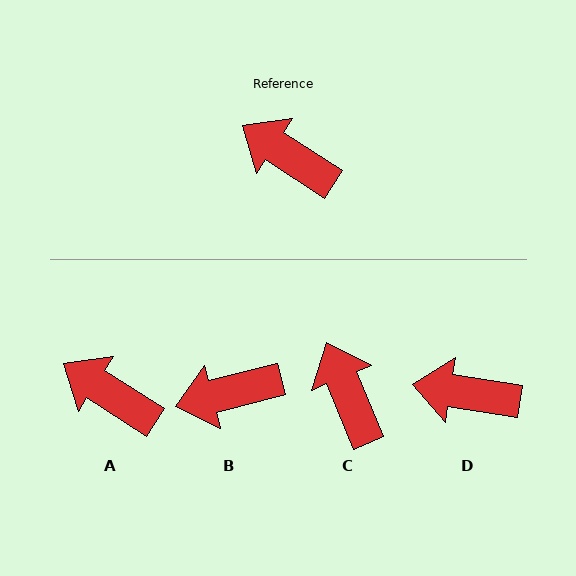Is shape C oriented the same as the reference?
No, it is off by about 35 degrees.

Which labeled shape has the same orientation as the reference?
A.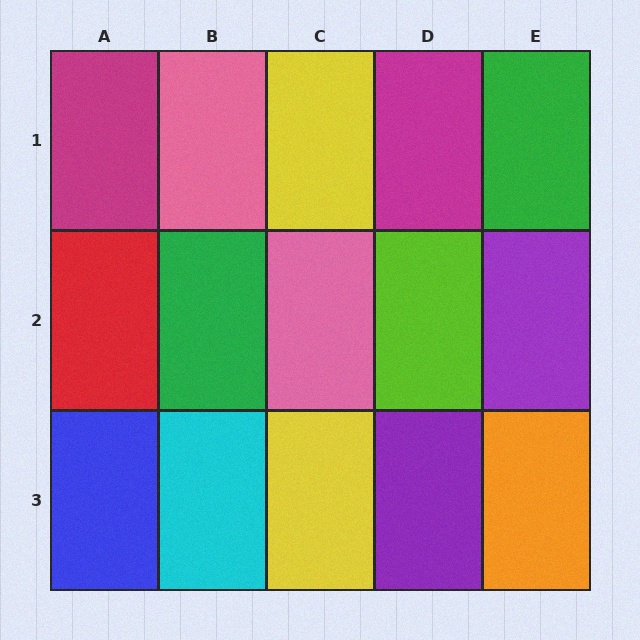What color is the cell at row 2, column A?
Red.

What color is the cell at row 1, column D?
Magenta.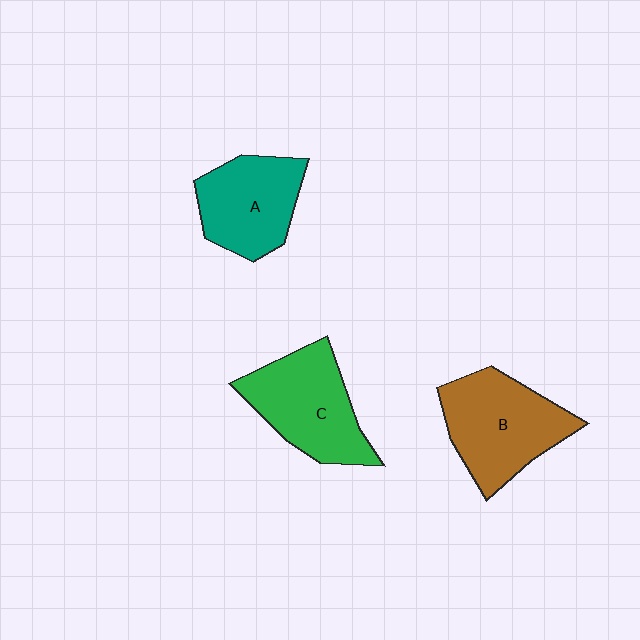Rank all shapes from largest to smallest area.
From largest to smallest: B (brown), C (green), A (teal).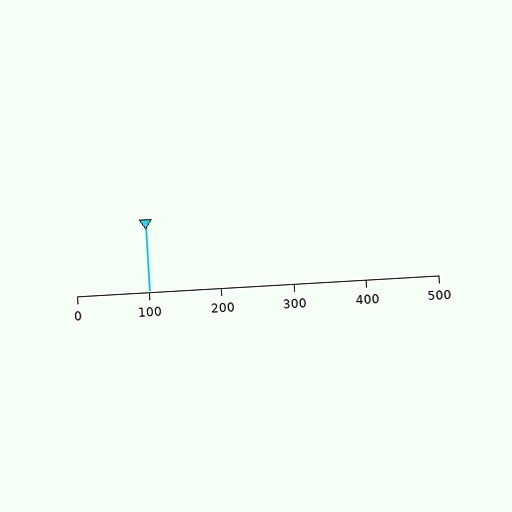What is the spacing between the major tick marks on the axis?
The major ticks are spaced 100 apart.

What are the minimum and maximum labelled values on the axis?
The axis runs from 0 to 500.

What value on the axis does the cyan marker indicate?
The marker indicates approximately 100.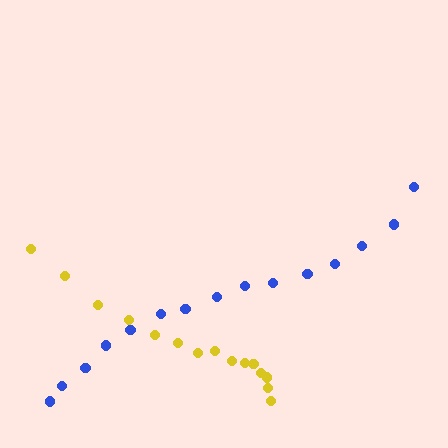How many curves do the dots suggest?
There are 2 distinct paths.